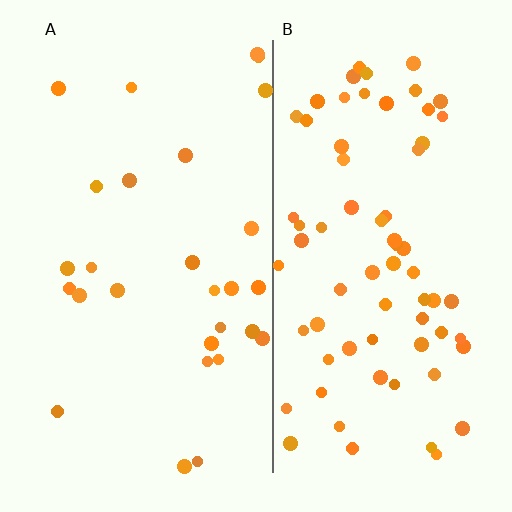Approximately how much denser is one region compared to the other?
Approximately 2.5× — region B over region A.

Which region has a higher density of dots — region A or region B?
B (the right).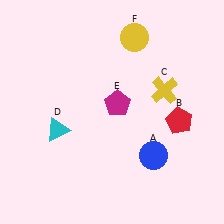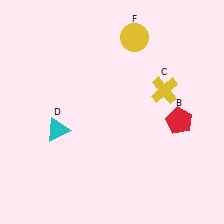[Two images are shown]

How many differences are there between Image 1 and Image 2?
There are 2 differences between the two images.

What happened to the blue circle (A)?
The blue circle (A) was removed in Image 2. It was in the bottom-right area of Image 1.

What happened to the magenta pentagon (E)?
The magenta pentagon (E) was removed in Image 2. It was in the top-right area of Image 1.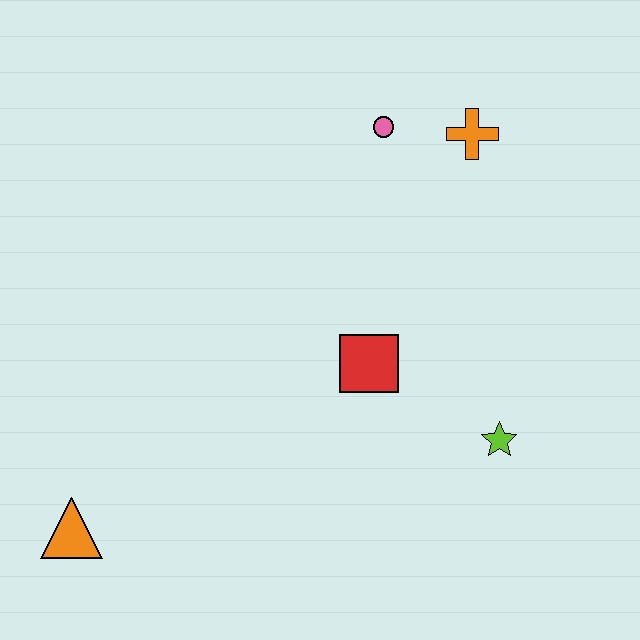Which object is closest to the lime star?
The red square is closest to the lime star.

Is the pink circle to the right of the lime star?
No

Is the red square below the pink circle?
Yes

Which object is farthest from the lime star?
The orange triangle is farthest from the lime star.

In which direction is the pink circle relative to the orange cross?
The pink circle is to the left of the orange cross.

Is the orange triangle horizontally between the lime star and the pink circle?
No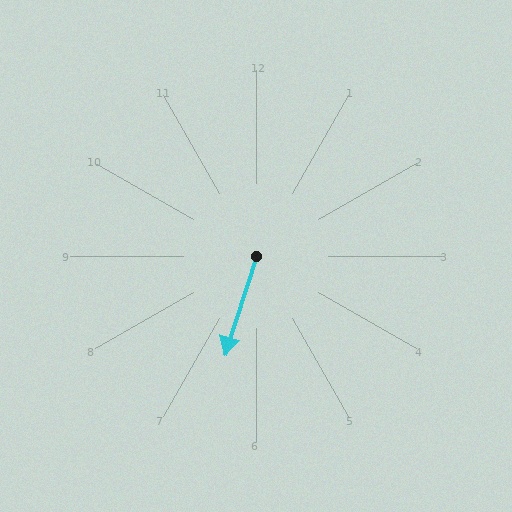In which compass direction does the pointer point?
South.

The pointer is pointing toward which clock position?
Roughly 7 o'clock.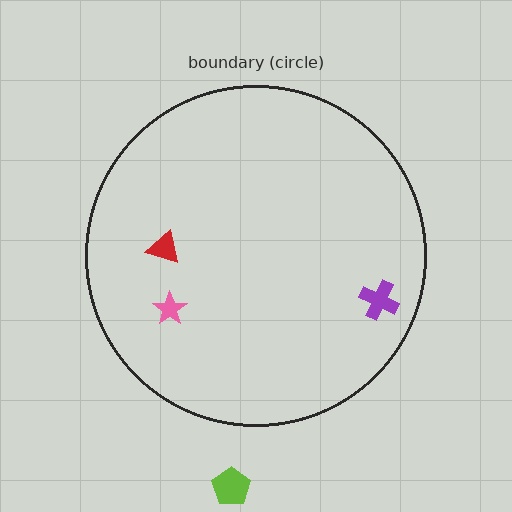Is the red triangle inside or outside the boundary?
Inside.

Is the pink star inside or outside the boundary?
Inside.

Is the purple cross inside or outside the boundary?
Inside.